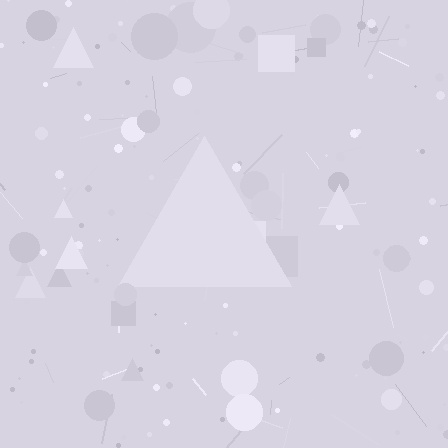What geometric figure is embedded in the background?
A triangle is embedded in the background.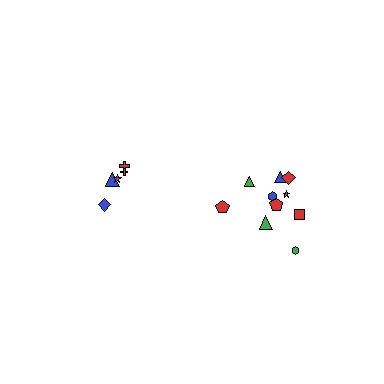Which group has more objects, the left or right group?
The right group.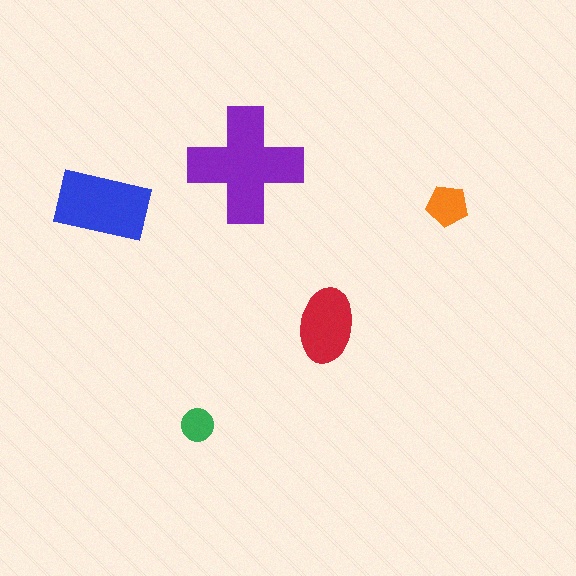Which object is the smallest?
The green circle.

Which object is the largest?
The purple cross.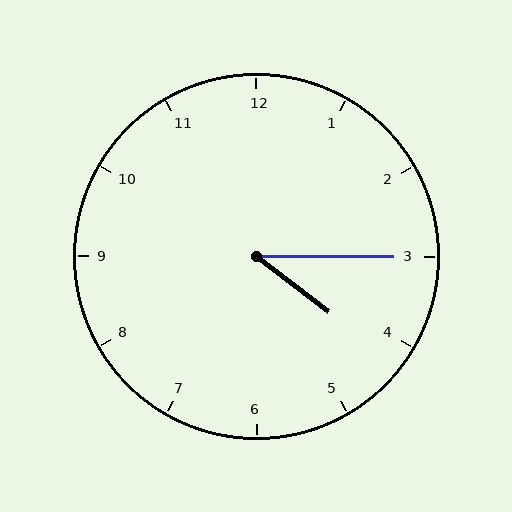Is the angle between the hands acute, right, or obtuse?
It is acute.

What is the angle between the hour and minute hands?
Approximately 38 degrees.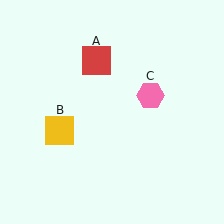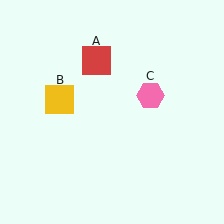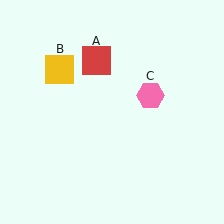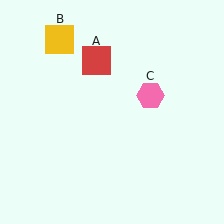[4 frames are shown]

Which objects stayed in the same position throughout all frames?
Red square (object A) and pink hexagon (object C) remained stationary.